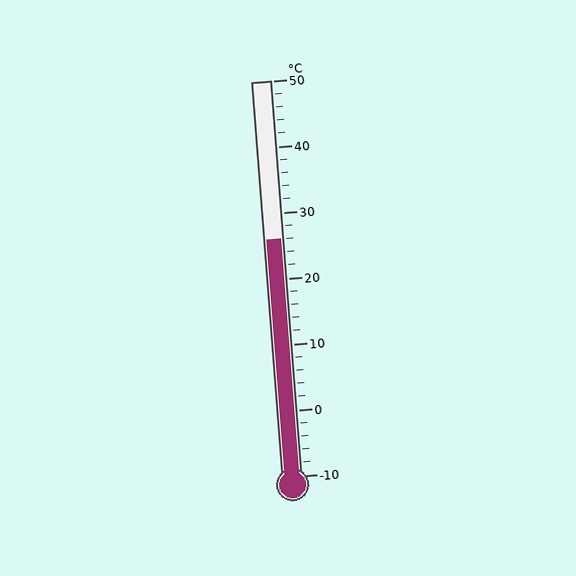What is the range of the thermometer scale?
The thermometer scale ranges from -10°C to 50°C.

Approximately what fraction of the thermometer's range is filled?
The thermometer is filled to approximately 60% of its range.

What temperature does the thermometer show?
The thermometer shows approximately 26°C.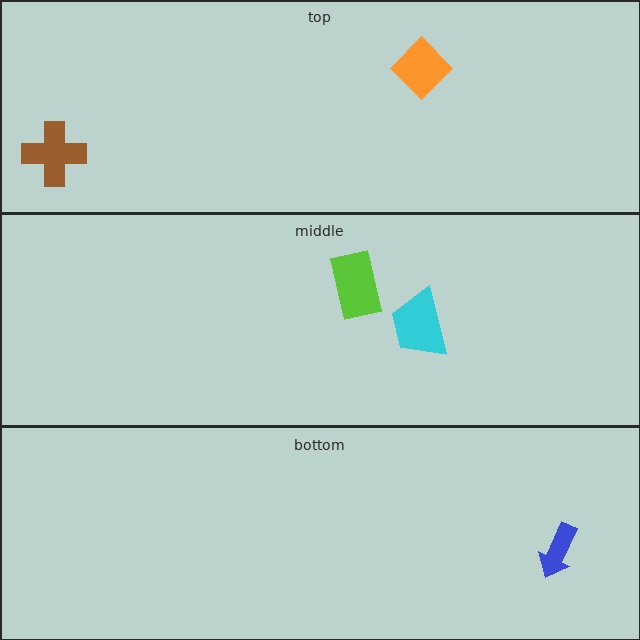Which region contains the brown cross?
The top region.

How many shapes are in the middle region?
2.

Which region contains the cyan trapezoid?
The middle region.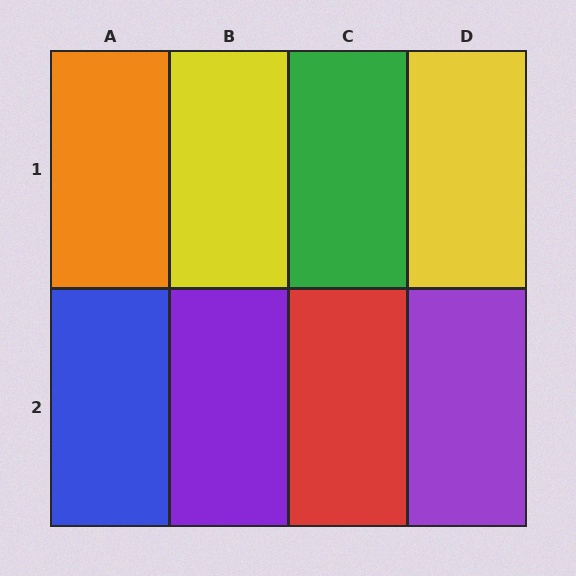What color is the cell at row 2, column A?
Blue.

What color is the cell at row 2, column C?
Red.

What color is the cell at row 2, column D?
Purple.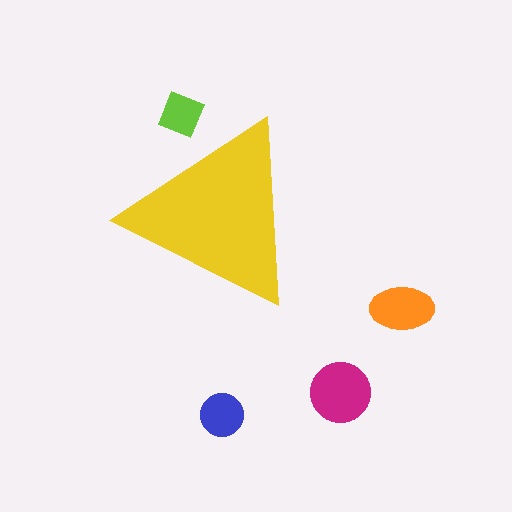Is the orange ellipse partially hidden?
No, the orange ellipse is fully visible.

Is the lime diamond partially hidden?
Yes, the lime diamond is partially hidden behind the yellow triangle.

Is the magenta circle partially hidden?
No, the magenta circle is fully visible.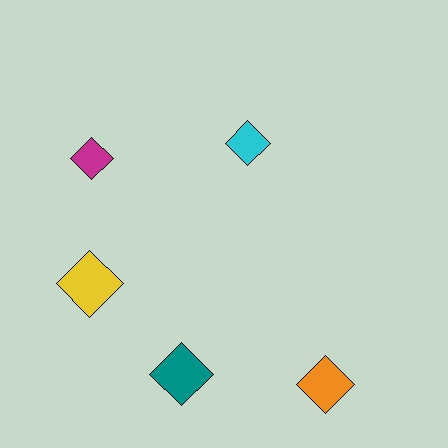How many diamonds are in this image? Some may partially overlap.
There are 5 diamonds.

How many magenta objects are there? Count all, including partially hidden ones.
There is 1 magenta object.